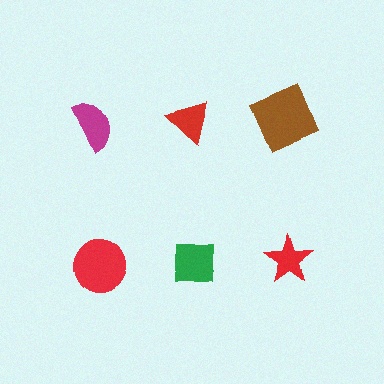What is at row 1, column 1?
A magenta semicircle.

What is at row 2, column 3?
A red star.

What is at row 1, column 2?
A red triangle.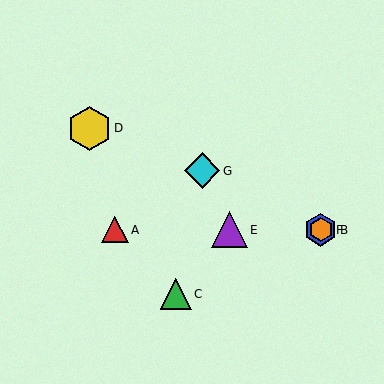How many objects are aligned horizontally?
4 objects (A, B, E, F) are aligned horizontally.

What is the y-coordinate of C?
Object C is at y≈294.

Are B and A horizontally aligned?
Yes, both are at y≈230.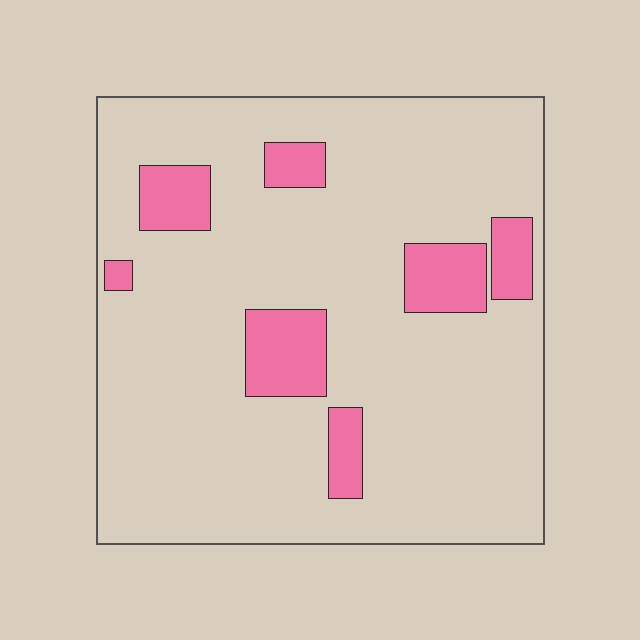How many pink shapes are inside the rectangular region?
7.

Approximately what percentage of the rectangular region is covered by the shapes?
Approximately 15%.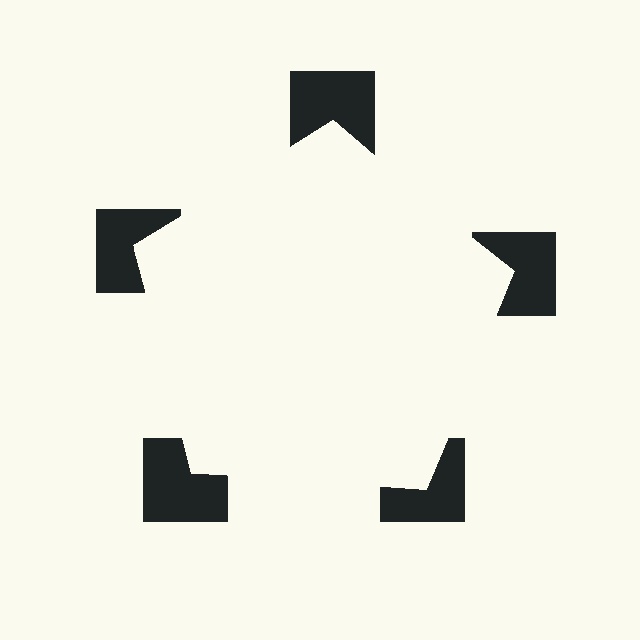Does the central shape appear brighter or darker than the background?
It typically appears slightly brighter than the background, even though no actual brightness change is drawn.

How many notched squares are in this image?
There are 5 — one at each vertex of the illusory pentagon.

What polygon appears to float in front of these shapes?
An illusory pentagon — its edges are inferred from the aligned wedge cuts in the notched squares, not physically drawn.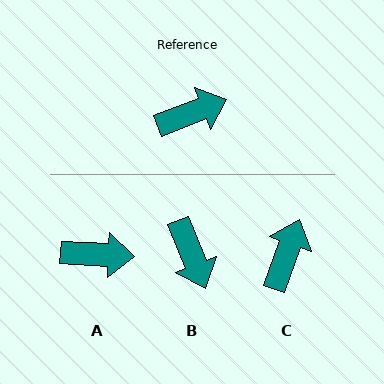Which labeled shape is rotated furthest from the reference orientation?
B, about 89 degrees away.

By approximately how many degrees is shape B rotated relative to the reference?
Approximately 89 degrees clockwise.